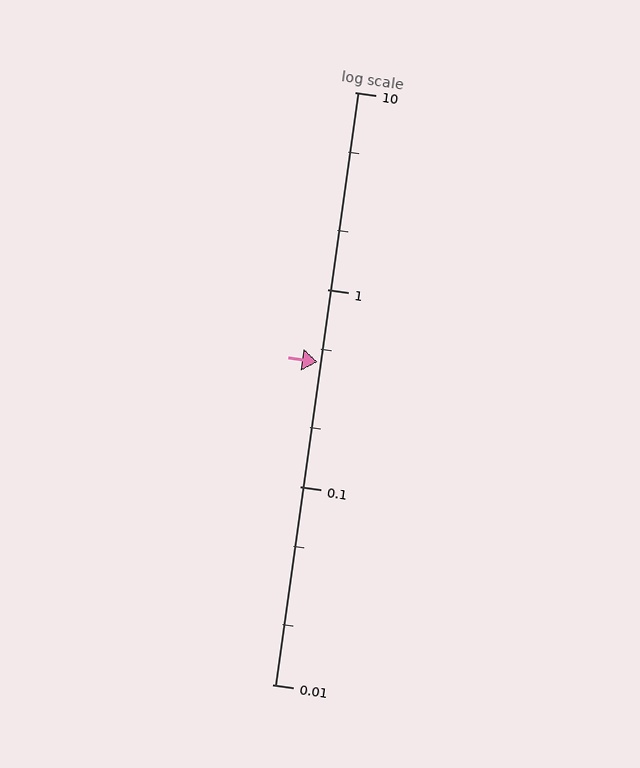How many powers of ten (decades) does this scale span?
The scale spans 3 decades, from 0.01 to 10.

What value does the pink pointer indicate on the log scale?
The pointer indicates approximately 0.43.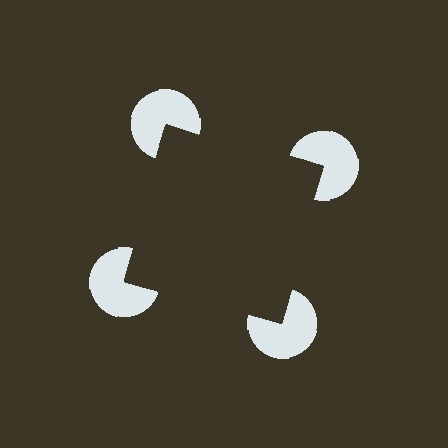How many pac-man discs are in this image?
There are 4 — one at each vertex of the illusory square.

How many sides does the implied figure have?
4 sides.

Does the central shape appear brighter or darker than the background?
It typically appears slightly darker than the background, even though no actual brightness change is drawn.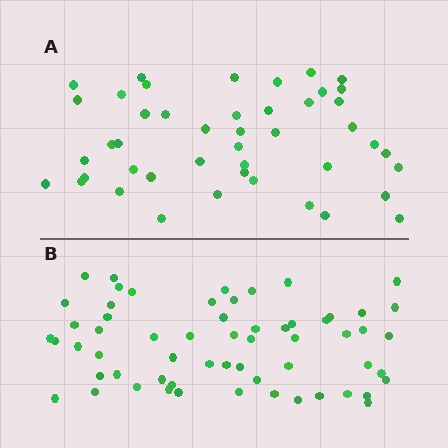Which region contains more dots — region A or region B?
Region B (the bottom region) has more dots.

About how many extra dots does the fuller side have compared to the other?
Region B has approximately 15 more dots than region A.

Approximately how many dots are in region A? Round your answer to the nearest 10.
About 40 dots. (The exact count is 45, which rounds to 40.)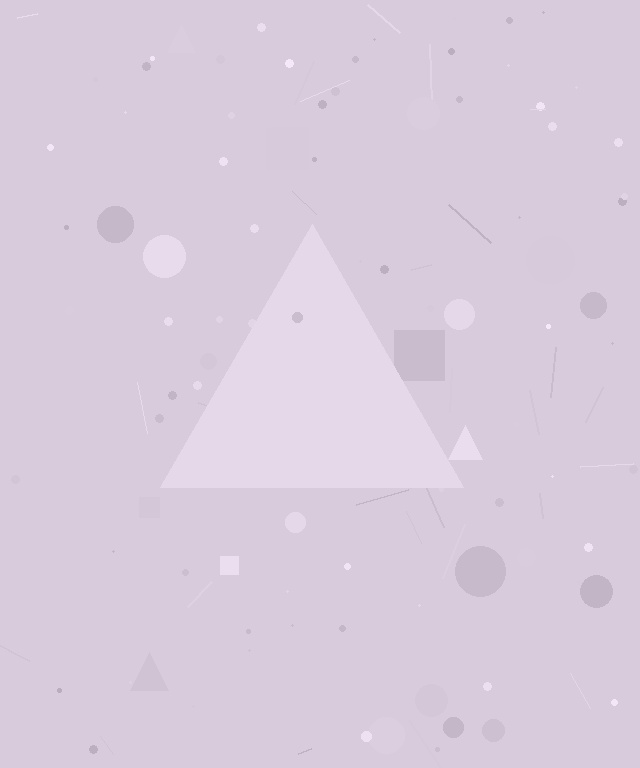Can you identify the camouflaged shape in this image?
The camouflaged shape is a triangle.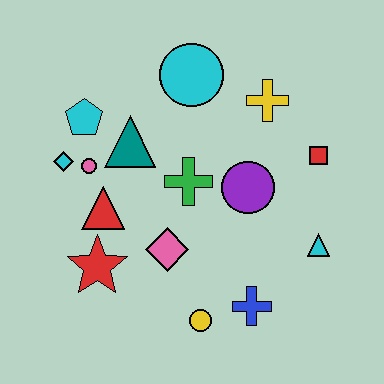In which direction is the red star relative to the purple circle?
The red star is to the left of the purple circle.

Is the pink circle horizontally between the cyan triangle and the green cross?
No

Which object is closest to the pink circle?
The cyan diamond is closest to the pink circle.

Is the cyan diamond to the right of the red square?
No